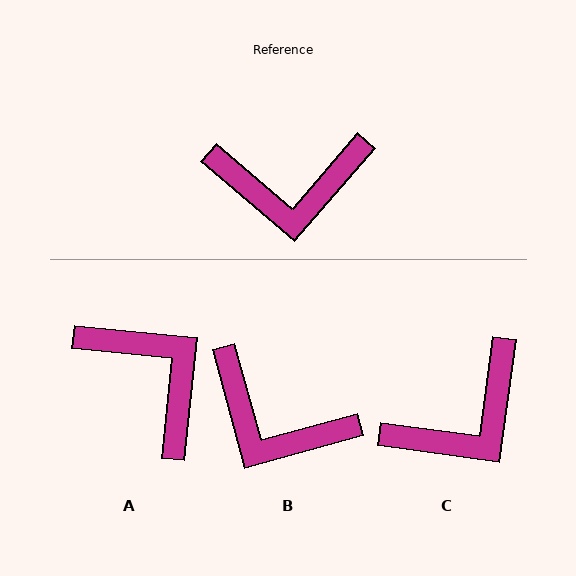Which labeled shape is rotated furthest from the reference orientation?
A, about 125 degrees away.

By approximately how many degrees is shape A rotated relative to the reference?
Approximately 125 degrees counter-clockwise.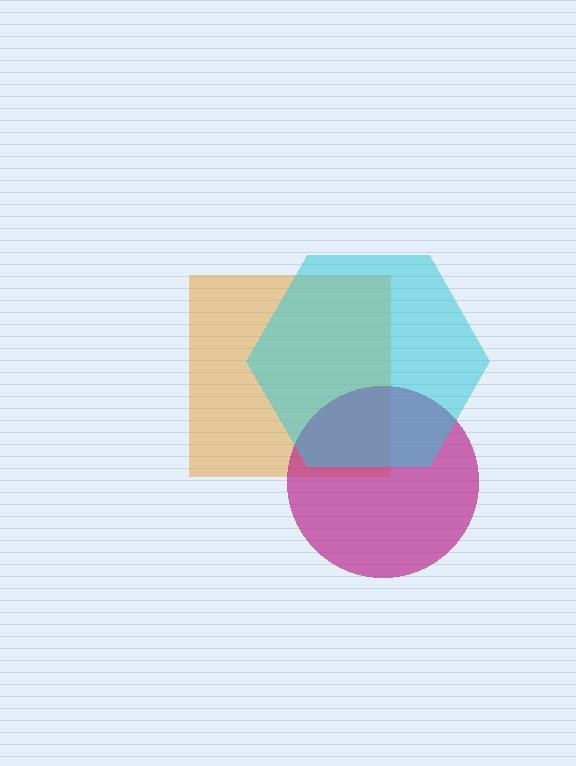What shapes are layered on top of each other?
The layered shapes are: an orange square, a magenta circle, a cyan hexagon.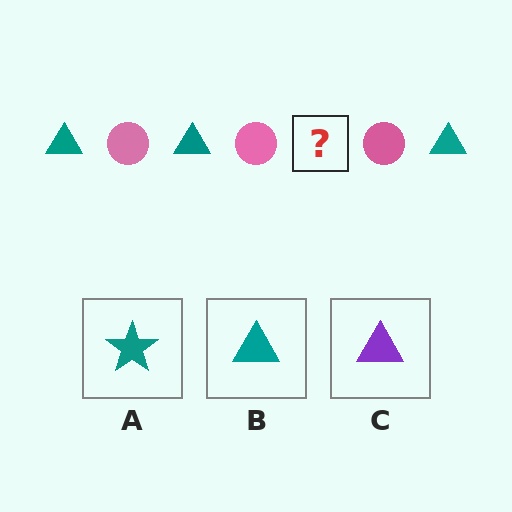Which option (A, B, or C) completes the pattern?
B.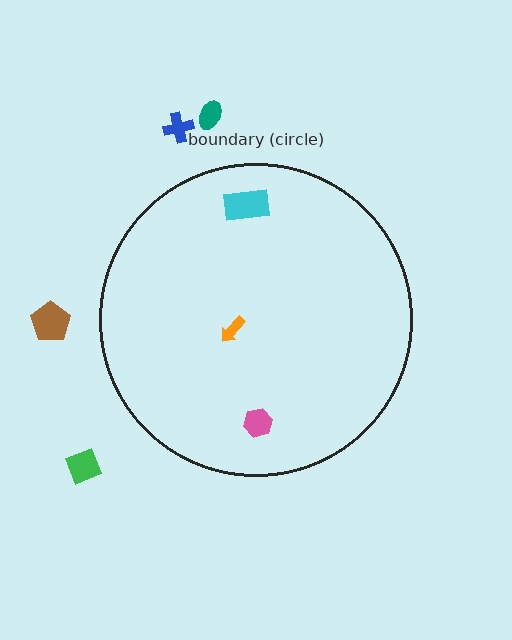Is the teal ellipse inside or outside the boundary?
Outside.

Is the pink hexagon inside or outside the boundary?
Inside.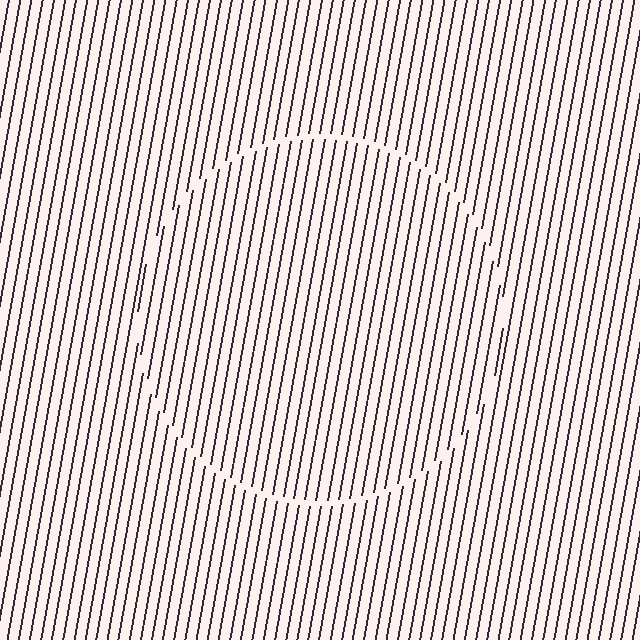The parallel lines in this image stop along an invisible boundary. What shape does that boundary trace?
An illusory circle. The interior of the shape contains the same grating, shifted by half a period — the contour is defined by the phase discontinuity where line-ends from the inner and outer gratings abut.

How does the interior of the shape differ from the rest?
The interior of the shape contains the same grating, shifted by half a period — the contour is defined by the phase discontinuity where line-ends from the inner and outer gratings abut.